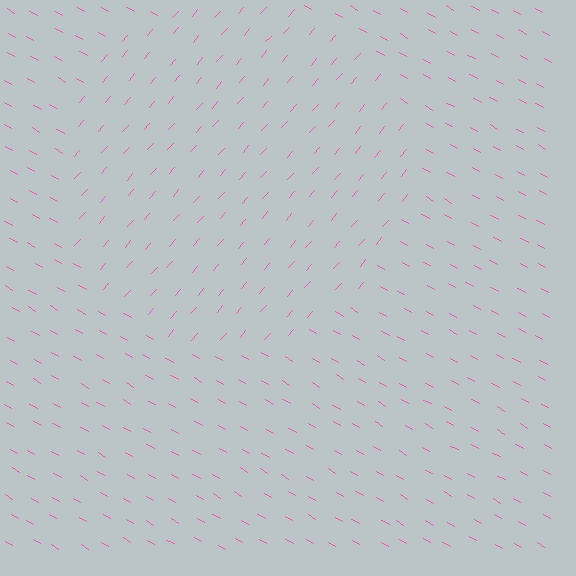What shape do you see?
I see a circle.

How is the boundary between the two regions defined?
The boundary is defined purely by a change in line orientation (approximately 79 degrees difference). All lines are the same color and thickness.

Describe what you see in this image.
The image is filled with small pink line segments. A circle region in the image has lines oriented differently from the surrounding lines, creating a visible texture boundary.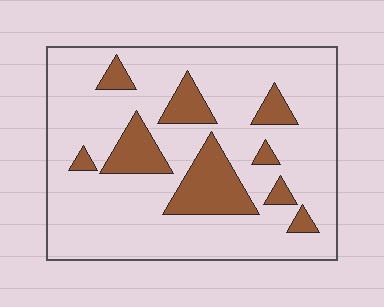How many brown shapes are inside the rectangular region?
9.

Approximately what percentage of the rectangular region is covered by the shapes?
Approximately 20%.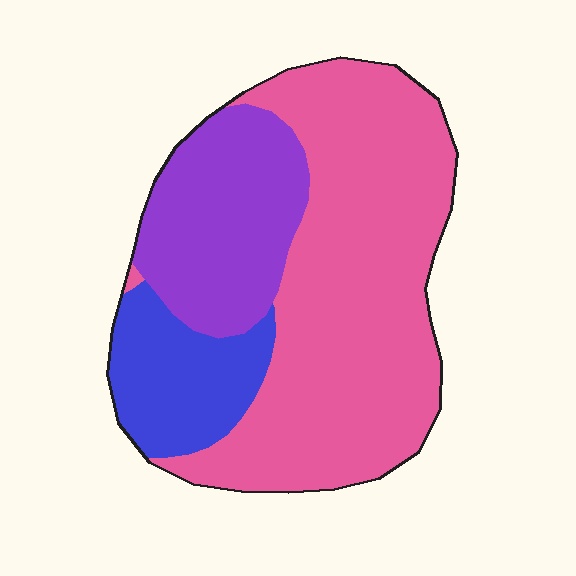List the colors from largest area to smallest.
From largest to smallest: pink, purple, blue.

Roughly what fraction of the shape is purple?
Purple covers around 25% of the shape.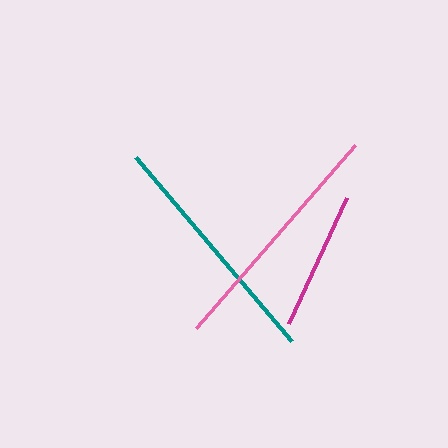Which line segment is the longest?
The pink line is the longest at approximately 243 pixels.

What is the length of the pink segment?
The pink segment is approximately 243 pixels long.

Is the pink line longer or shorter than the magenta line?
The pink line is longer than the magenta line.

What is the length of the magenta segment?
The magenta segment is approximately 138 pixels long.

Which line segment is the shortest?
The magenta line is the shortest at approximately 138 pixels.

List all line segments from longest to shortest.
From longest to shortest: pink, teal, magenta.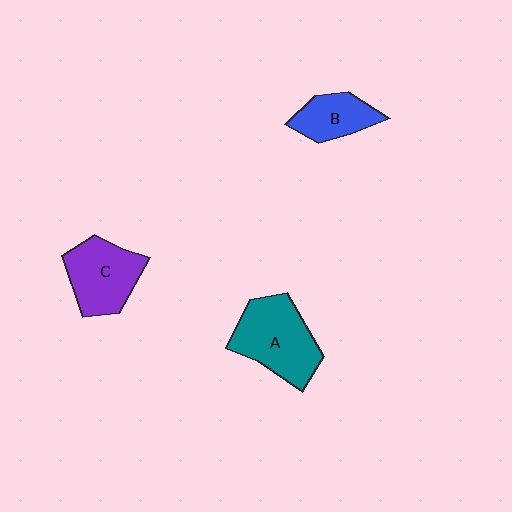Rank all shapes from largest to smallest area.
From largest to smallest: A (teal), C (purple), B (blue).